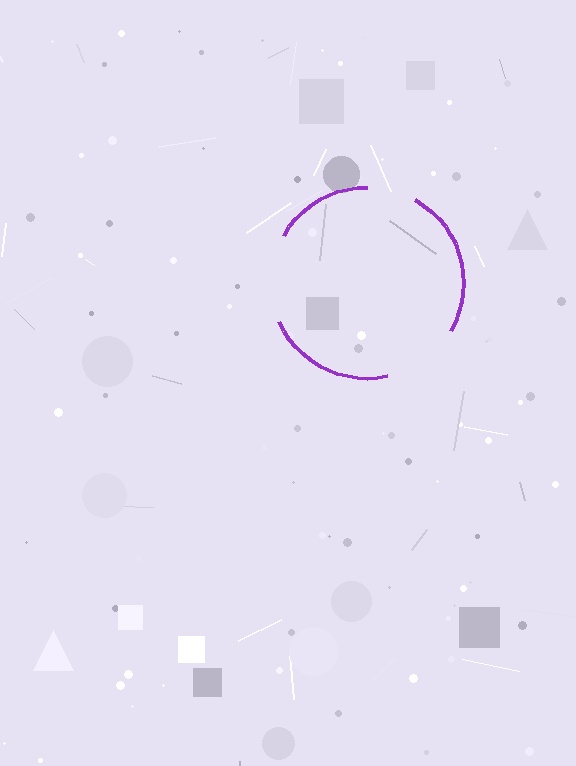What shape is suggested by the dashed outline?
The dashed outline suggests a circle.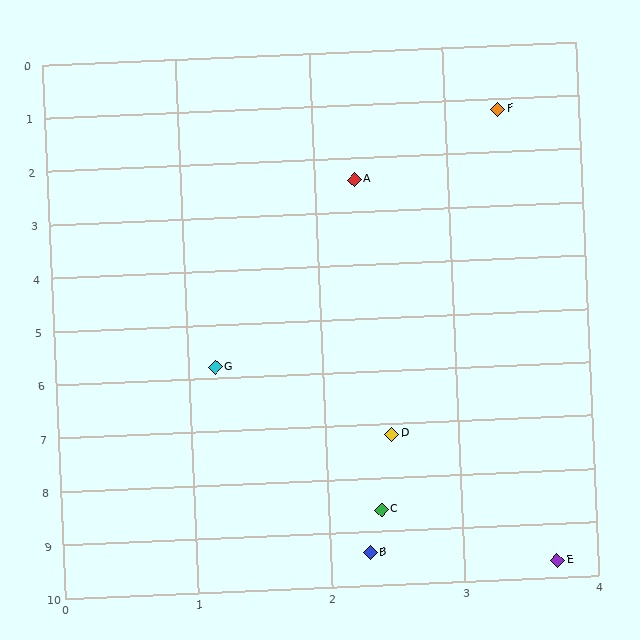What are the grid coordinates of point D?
Point D is at approximately (2.5, 7.2).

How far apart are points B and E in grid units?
Points B and E are about 1.4 grid units apart.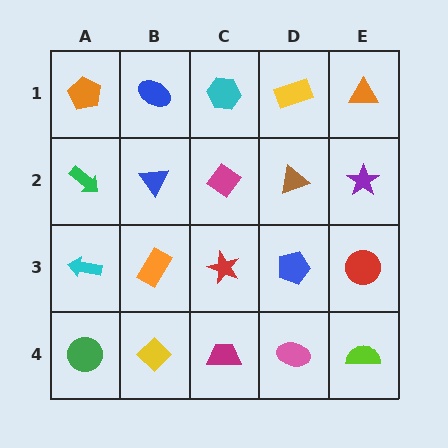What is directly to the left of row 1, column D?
A cyan hexagon.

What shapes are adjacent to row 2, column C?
A cyan hexagon (row 1, column C), a red star (row 3, column C), a blue triangle (row 2, column B), a brown triangle (row 2, column D).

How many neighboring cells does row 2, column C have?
4.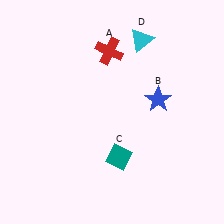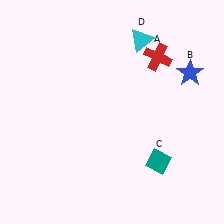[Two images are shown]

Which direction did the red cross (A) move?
The red cross (A) moved right.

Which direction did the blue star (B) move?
The blue star (B) moved right.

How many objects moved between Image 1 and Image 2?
3 objects moved between the two images.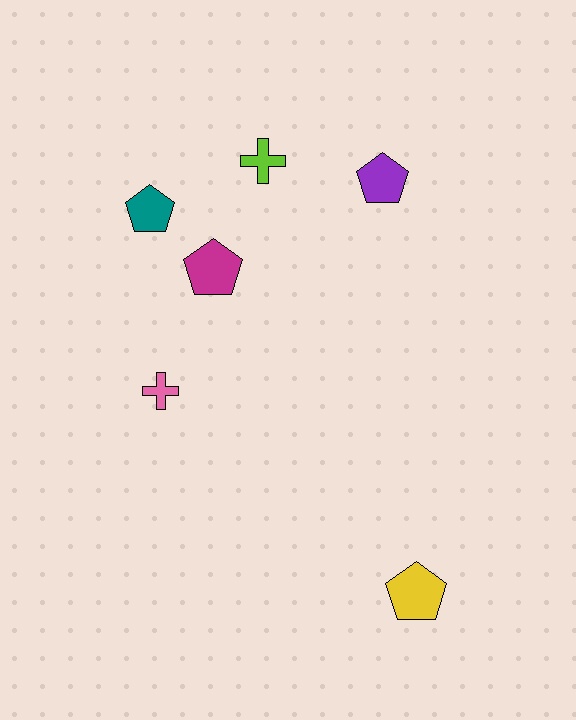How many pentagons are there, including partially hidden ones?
There are 4 pentagons.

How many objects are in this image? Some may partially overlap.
There are 6 objects.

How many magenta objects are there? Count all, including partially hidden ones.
There is 1 magenta object.